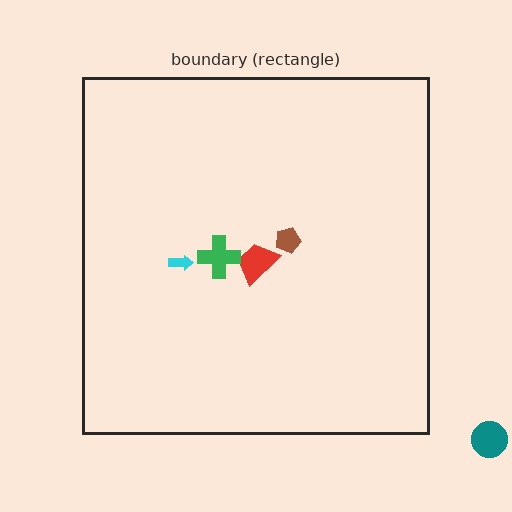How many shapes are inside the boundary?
4 inside, 1 outside.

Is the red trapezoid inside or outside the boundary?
Inside.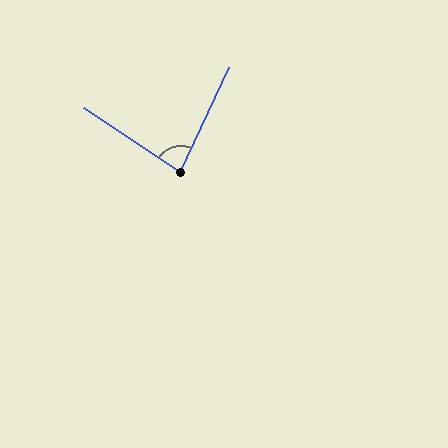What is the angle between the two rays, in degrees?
Approximately 81 degrees.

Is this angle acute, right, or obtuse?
It is acute.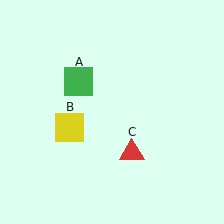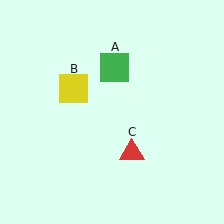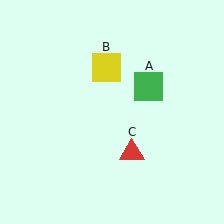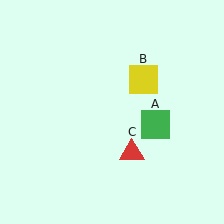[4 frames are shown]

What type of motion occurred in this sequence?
The green square (object A), yellow square (object B) rotated clockwise around the center of the scene.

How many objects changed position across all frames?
2 objects changed position: green square (object A), yellow square (object B).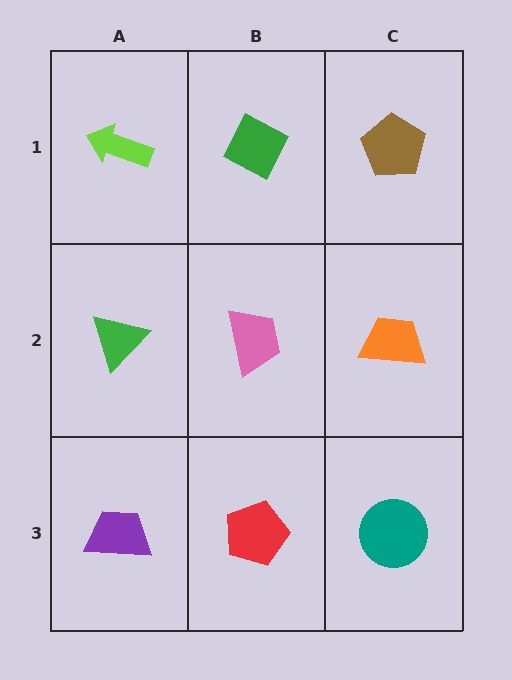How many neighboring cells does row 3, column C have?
2.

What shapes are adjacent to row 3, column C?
An orange trapezoid (row 2, column C), a red pentagon (row 3, column B).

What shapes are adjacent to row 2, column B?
A green diamond (row 1, column B), a red pentagon (row 3, column B), a green triangle (row 2, column A), an orange trapezoid (row 2, column C).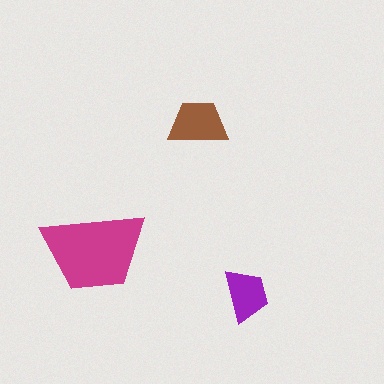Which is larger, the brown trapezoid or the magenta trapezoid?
The magenta one.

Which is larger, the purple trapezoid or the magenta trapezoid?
The magenta one.